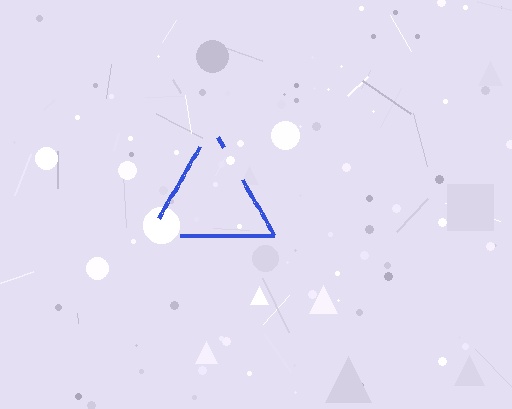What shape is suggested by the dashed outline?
The dashed outline suggests a triangle.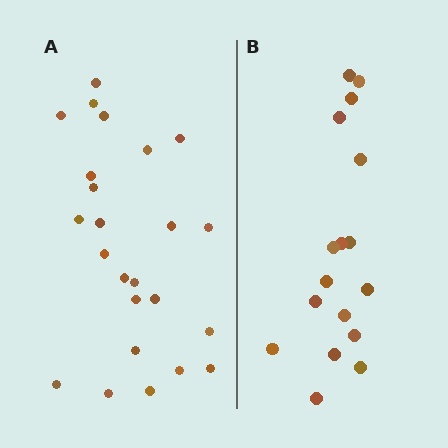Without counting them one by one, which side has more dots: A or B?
Region A (the left region) has more dots.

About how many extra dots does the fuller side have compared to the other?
Region A has roughly 8 or so more dots than region B.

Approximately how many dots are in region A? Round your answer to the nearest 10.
About 20 dots. (The exact count is 24, which rounds to 20.)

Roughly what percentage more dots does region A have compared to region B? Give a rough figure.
About 40% more.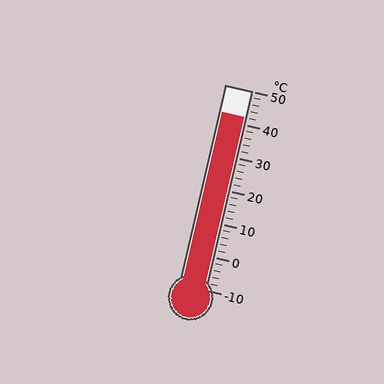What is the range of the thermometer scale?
The thermometer scale ranges from -10°C to 50°C.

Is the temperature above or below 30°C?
The temperature is above 30°C.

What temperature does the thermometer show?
The thermometer shows approximately 42°C.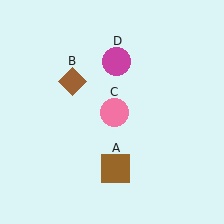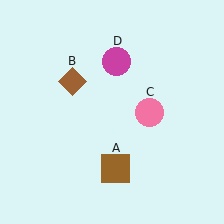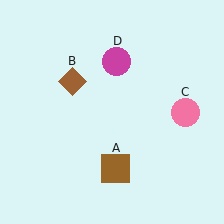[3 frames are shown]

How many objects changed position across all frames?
1 object changed position: pink circle (object C).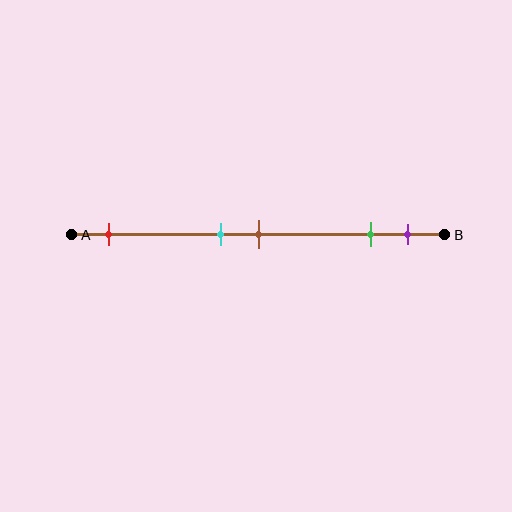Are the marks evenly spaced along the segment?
No, the marks are not evenly spaced.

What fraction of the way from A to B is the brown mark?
The brown mark is approximately 50% (0.5) of the way from A to B.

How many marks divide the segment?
There are 5 marks dividing the segment.